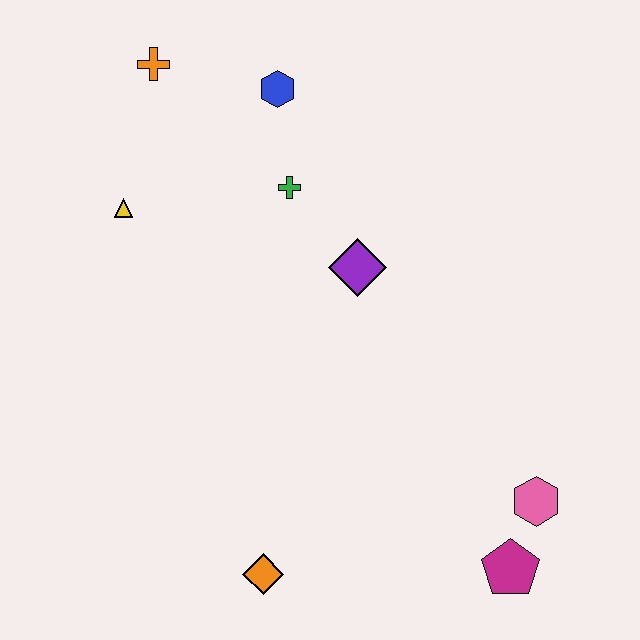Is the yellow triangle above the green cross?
No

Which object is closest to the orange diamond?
The magenta pentagon is closest to the orange diamond.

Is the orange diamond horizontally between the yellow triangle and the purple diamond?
Yes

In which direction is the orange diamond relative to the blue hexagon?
The orange diamond is below the blue hexagon.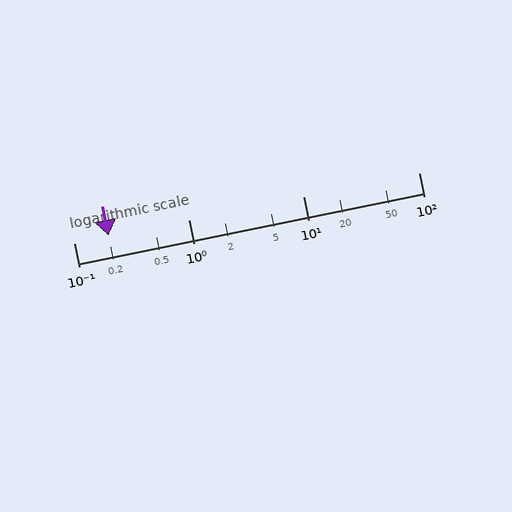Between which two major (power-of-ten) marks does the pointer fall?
The pointer is between 0.1 and 1.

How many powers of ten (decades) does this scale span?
The scale spans 3 decades, from 0.1 to 100.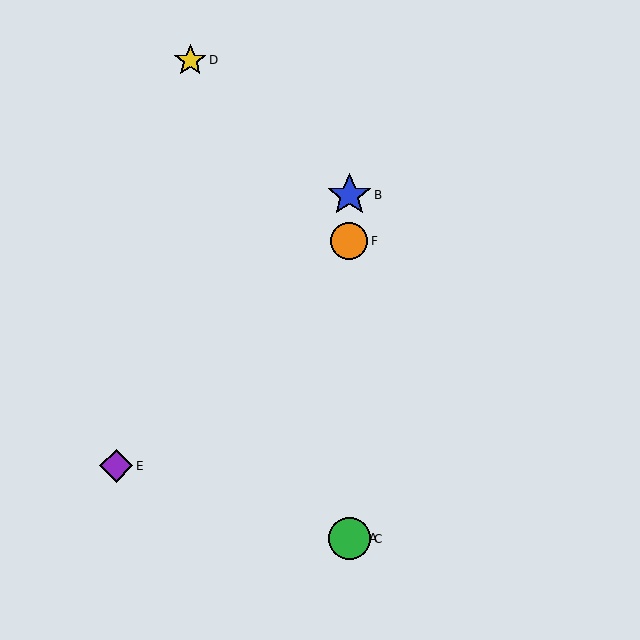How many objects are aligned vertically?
4 objects (A, B, C, F) are aligned vertically.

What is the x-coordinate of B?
Object B is at x≈349.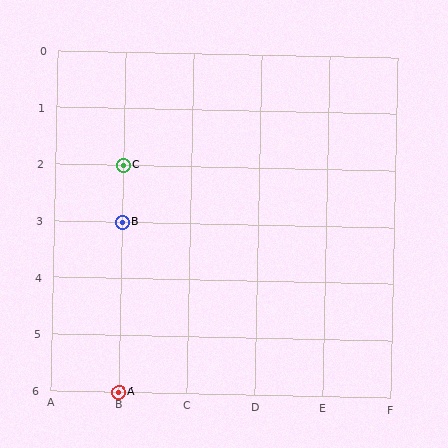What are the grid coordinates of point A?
Point A is at grid coordinates (B, 6).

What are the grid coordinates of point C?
Point C is at grid coordinates (B, 2).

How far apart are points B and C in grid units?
Points B and C are 1 row apart.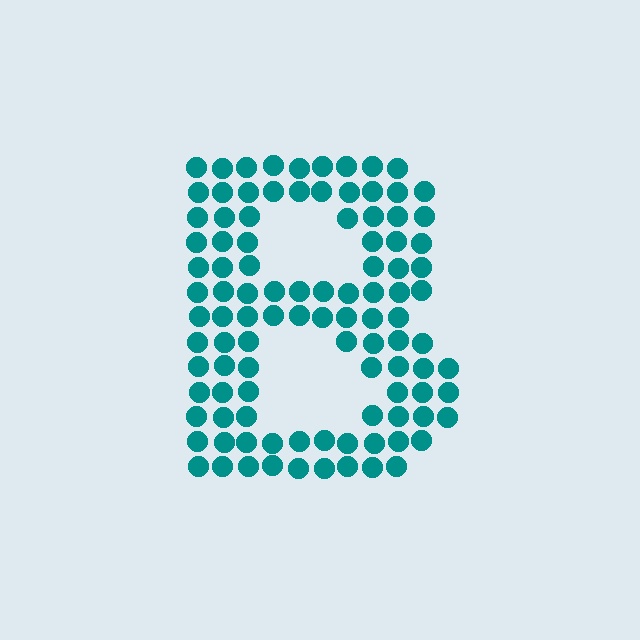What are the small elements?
The small elements are circles.